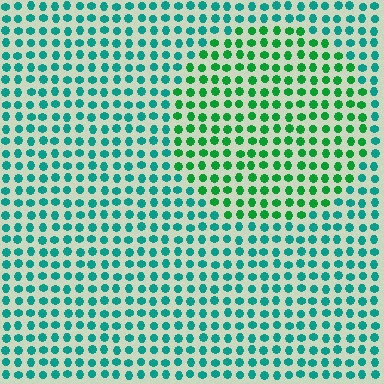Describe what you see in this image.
The image is filled with small teal elements in a uniform arrangement. A circle-shaped region is visible where the elements are tinted to a slightly different hue, forming a subtle color boundary.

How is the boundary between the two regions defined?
The boundary is defined purely by a slight shift in hue (about 37 degrees). Spacing, size, and orientation are identical on both sides.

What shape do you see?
I see a circle.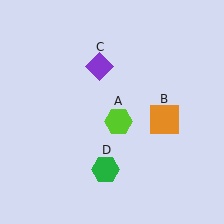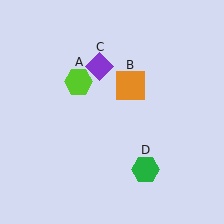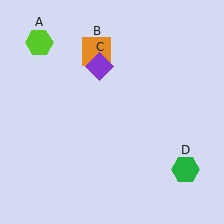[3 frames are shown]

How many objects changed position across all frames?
3 objects changed position: lime hexagon (object A), orange square (object B), green hexagon (object D).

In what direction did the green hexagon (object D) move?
The green hexagon (object D) moved right.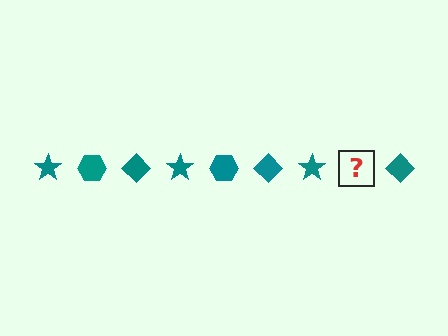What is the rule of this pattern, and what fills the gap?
The rule is that the pattern cycles through star, hexagon, diamond shapes in teal. The gap should be filled with a teal hexagon.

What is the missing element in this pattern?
The missing element is a teal hexagon.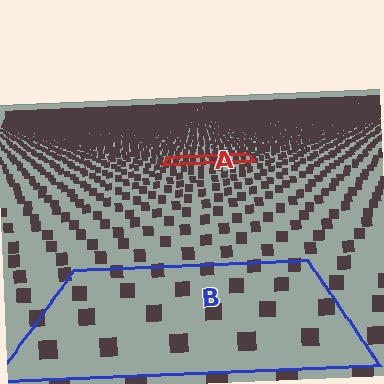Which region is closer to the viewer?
Region B is closer. The texture elements there are larger and more spread out.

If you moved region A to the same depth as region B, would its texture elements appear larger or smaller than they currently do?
They would appear larger. At a closer depth, the same texture elements are projected at a bigger on-screen size.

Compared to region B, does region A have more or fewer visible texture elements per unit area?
Region A has more texture elements per unit area — they are packed more densely because it is farther away.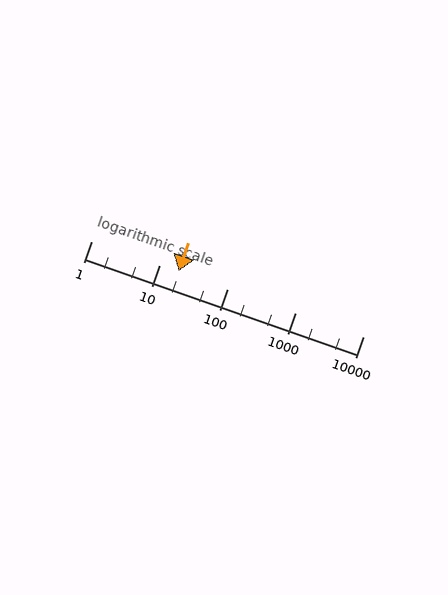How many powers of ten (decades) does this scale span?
The scale spans 4 decades, from 1 to 10000.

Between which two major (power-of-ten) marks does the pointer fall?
The pointer is between 10 and 100.